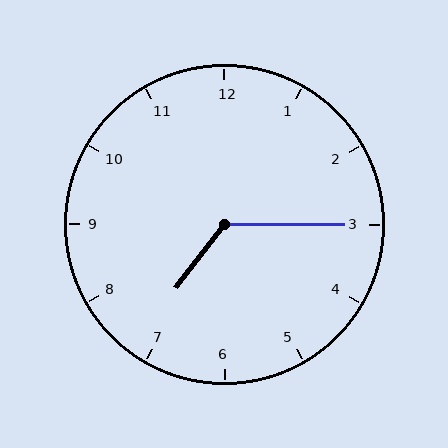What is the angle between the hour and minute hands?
Approximately 128 degrees.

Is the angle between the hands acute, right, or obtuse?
It is obtuse.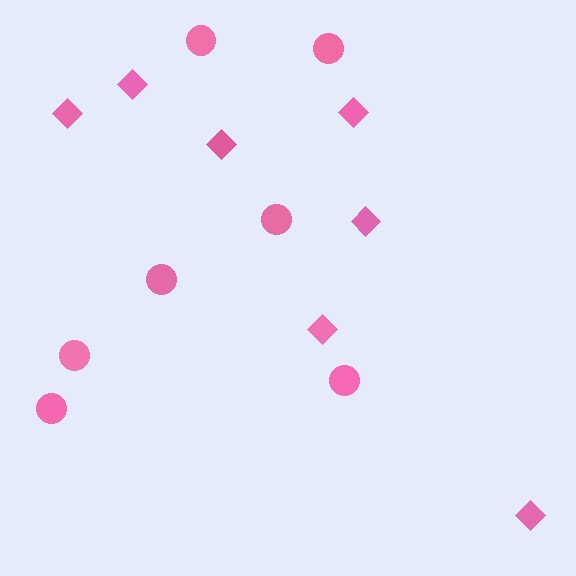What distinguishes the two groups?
There are 2 groups: one group of diamonds (7) and one group of circles (7).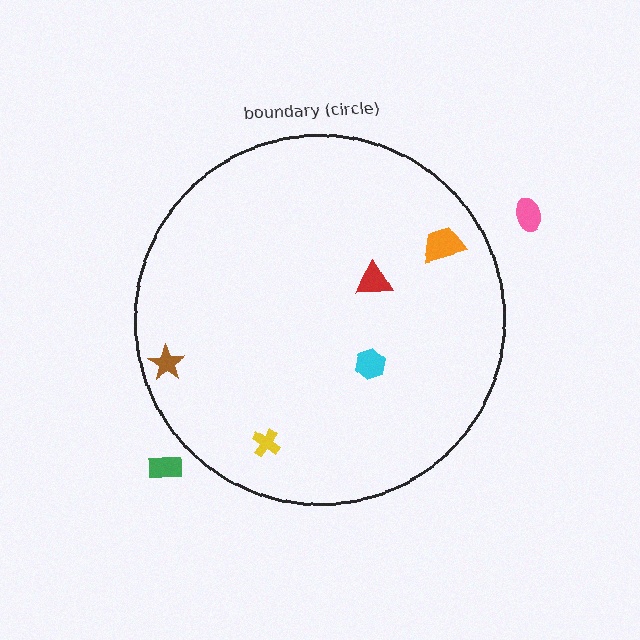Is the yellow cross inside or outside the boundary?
Inside.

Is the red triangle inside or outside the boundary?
Inside.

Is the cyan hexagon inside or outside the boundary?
Inside.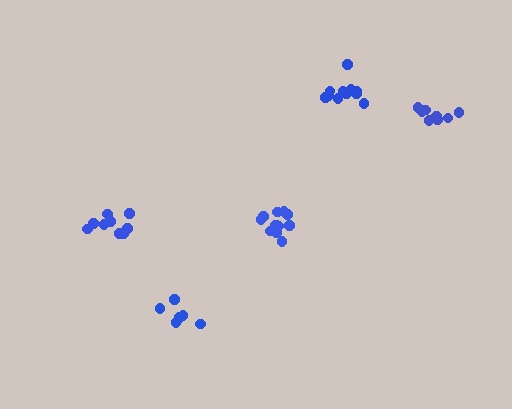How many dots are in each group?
Group 1: 12 dots, Group 2: 8 dots, Group 3: 9 dots, Group 4: 6 dots, Group 5: 11 dots (46 total).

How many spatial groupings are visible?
There are 5 spatial groupings.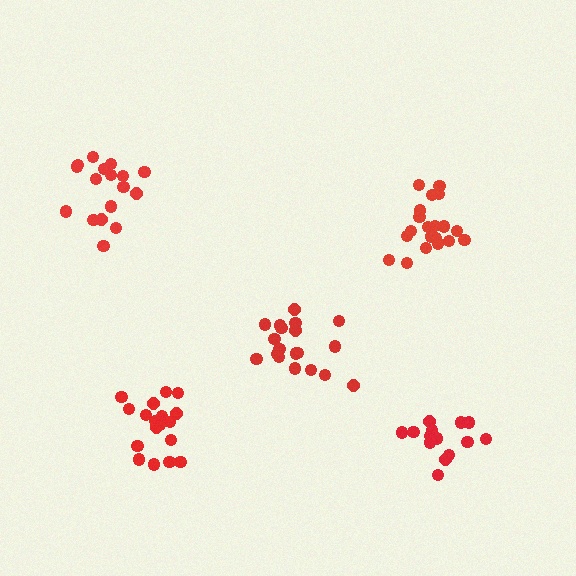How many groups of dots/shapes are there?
There are 5 groups.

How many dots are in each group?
Group 1: 15 dots, Group 2: 20 dots, Group 3: 18 dots, Group 4: 17 dots, Group 5: 19 dots (89 total).